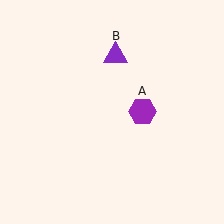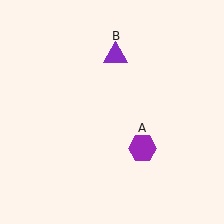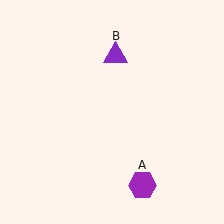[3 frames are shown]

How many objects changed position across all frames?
1 object changed position: purple hexagon (object A).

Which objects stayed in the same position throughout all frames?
Purple triangle (object B) remained stationary.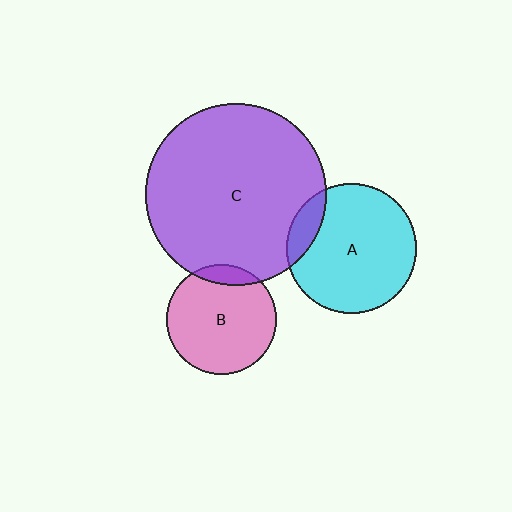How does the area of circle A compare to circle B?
Approximately 1.4 times.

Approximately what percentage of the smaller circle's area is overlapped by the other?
Approximately 10%.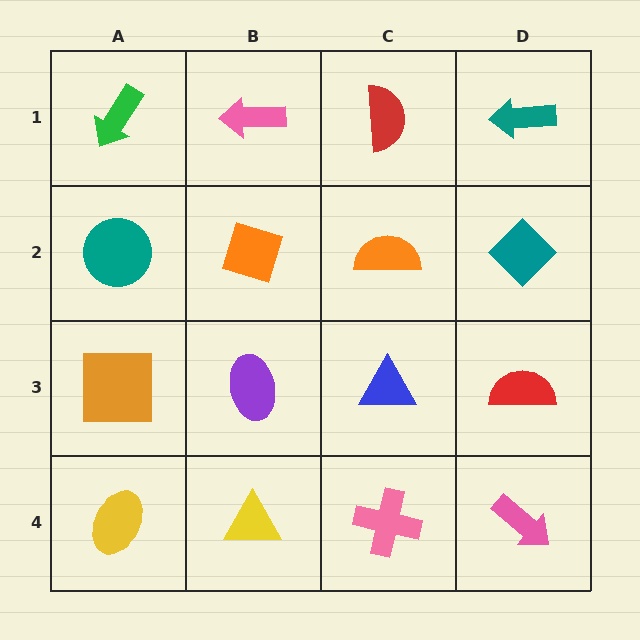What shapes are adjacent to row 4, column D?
A red semicircle (row 3, column D), a pink cross (row 4, column C).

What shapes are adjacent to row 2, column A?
A green arrow (row 1, column A), an orange square (row 3, column A), an orange diamond (row 2, column B).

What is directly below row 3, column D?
A pink arrow.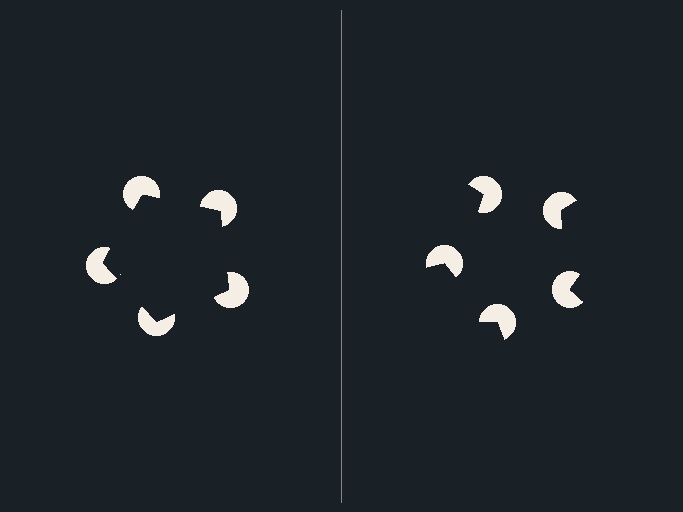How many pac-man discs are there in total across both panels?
10 — 5 on each side.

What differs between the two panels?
The pac-man discs are positioned identically on both sides; only the wedge orientations differ. On the left they align to a pentagon; on the right they are misaligned.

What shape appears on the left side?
An illusory pentagon.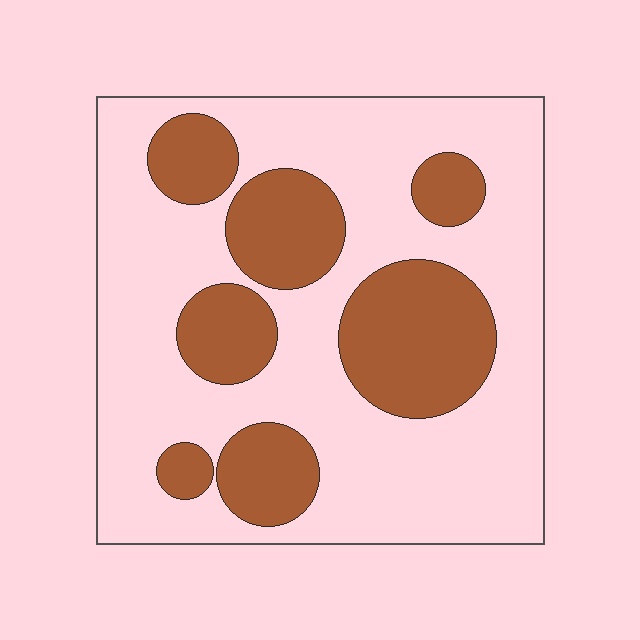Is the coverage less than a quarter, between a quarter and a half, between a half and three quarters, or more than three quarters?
Between a quarter and a half.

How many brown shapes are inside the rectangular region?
7.